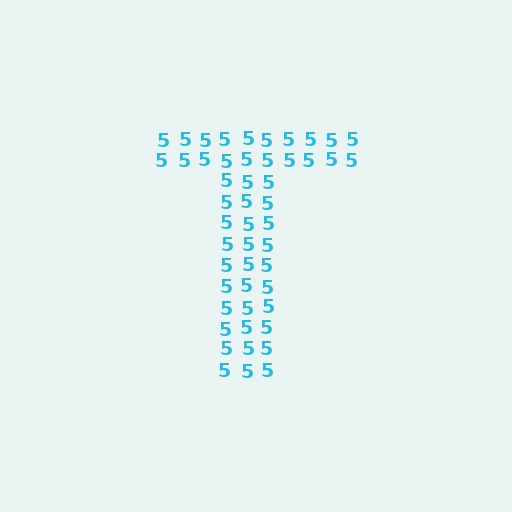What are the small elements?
The small elements are digit 5's.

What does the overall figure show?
The overall figure shows the letter T.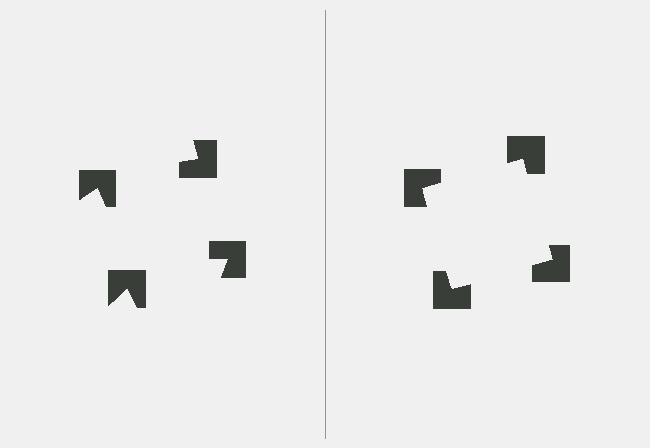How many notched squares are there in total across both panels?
8 — 4 on each side.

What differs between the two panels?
The notched squares are positioned identically on both sides; only the wedge orientations differ. On the right they align to a square; on the left they are misaligned.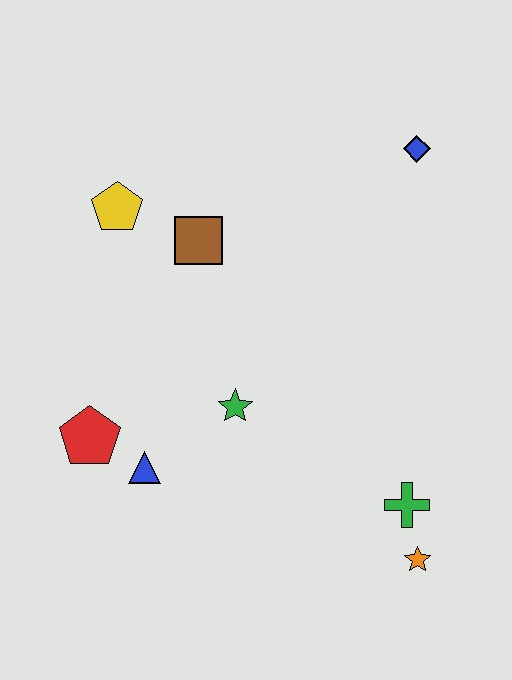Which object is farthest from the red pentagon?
The blue diamond is farthest from the red pentagon.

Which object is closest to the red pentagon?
The blue triangle is closest to the red pentagon.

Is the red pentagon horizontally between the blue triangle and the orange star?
No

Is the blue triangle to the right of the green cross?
No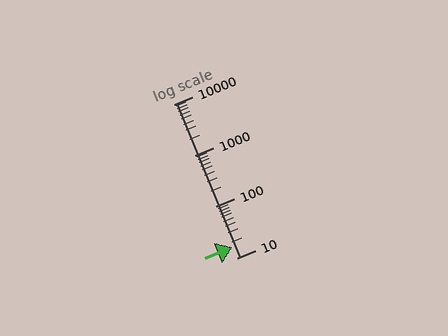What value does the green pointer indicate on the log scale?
The pointer indicates approximately 16.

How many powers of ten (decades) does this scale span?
The scale spans 3 decades, from 10 to 10000.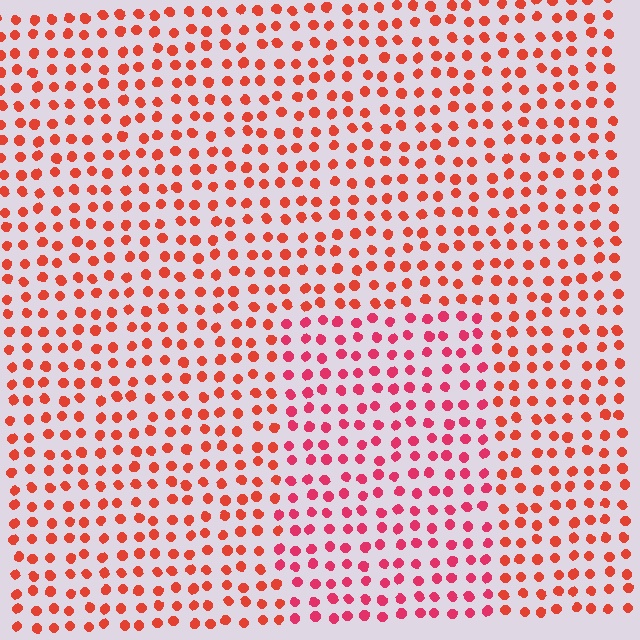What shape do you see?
I see a rectangle.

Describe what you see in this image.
The image is filled with small red elements in a uniform arrangement. A rectangle-shaped region is visible where the elements are tinted to a slightly different hue, forming a subtle color boundary.